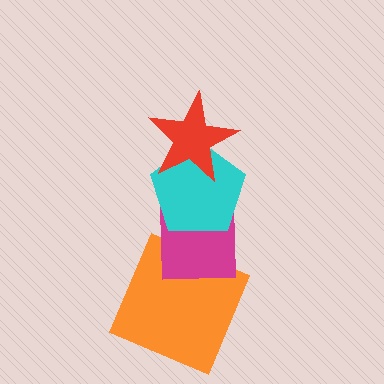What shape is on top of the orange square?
The magenta square is on top of the orange square.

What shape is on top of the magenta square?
The cyan pentagon is on top of the magenta square.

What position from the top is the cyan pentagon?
The cyan pentagon is 2nd from the top.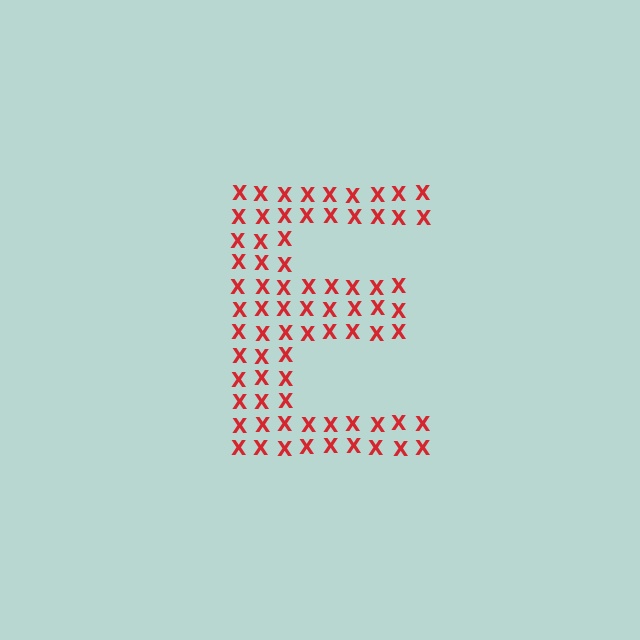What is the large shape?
The large shape is the letter E.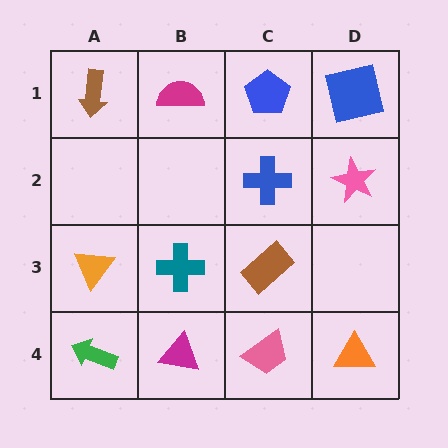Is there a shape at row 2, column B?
No, that cell is empty.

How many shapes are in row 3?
3 shapes.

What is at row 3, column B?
A teal cross.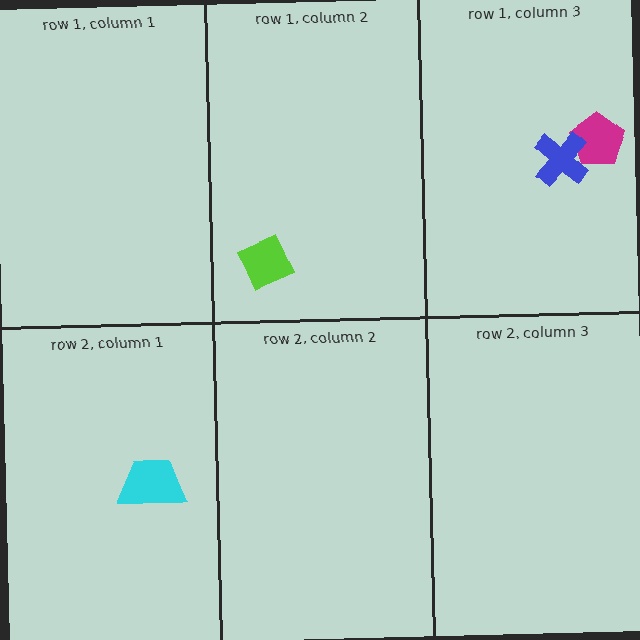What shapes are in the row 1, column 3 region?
The magenta pentagon, the blue cross.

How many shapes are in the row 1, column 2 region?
1.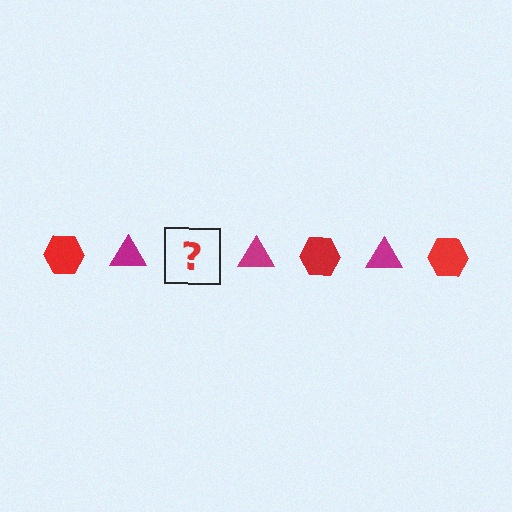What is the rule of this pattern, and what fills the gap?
The rule is that the pattern alternates between red hexagon and magenta triangle. The gap should be filled with a red hexagon.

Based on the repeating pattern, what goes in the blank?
The blank should be a red hexagon.